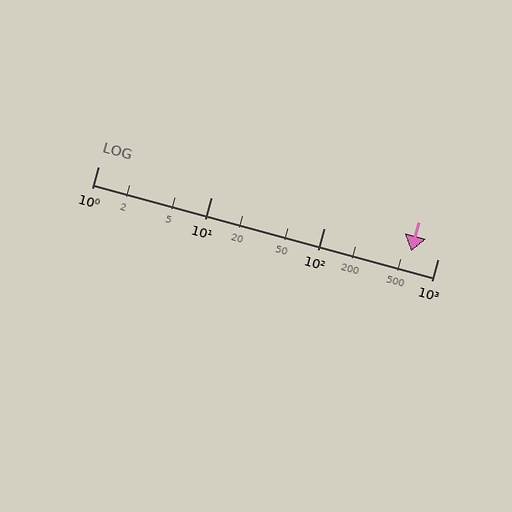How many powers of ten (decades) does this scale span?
The scale spans 3 decades, from 1 to 1000.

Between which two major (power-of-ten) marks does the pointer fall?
The pointer is between 100 and 1000.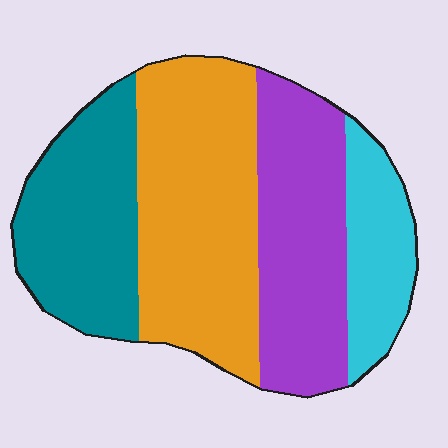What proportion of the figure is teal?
Teal covers 24% of the figure.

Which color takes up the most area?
Orange, at roughly 35%.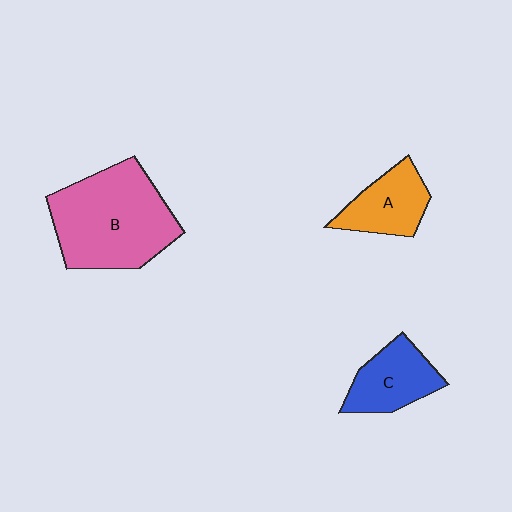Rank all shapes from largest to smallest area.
From largest to smallest: B (pink), C (blue), A (orange).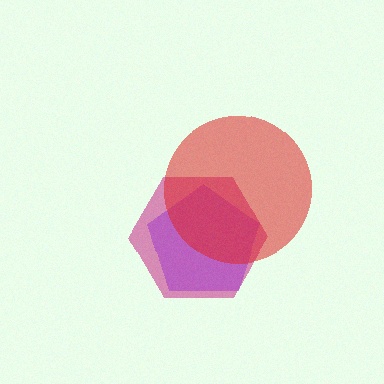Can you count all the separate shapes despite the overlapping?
Yes, there are 3 separate shapes.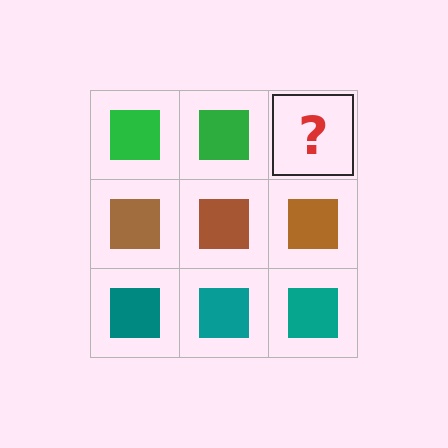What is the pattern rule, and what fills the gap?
The rule is that each row has a consistent color. The gap should be filled with a green square.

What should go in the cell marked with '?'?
The missing cell should contain a green square.